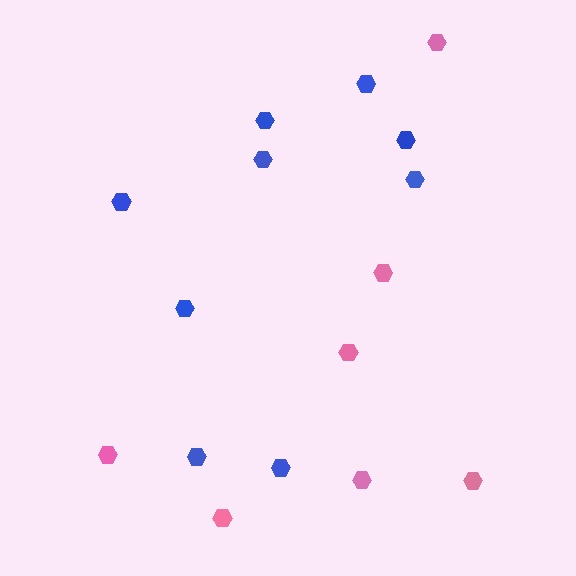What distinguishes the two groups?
There are 2 groups: one group of pink hexagons (7) and one group of blue hexagons (9).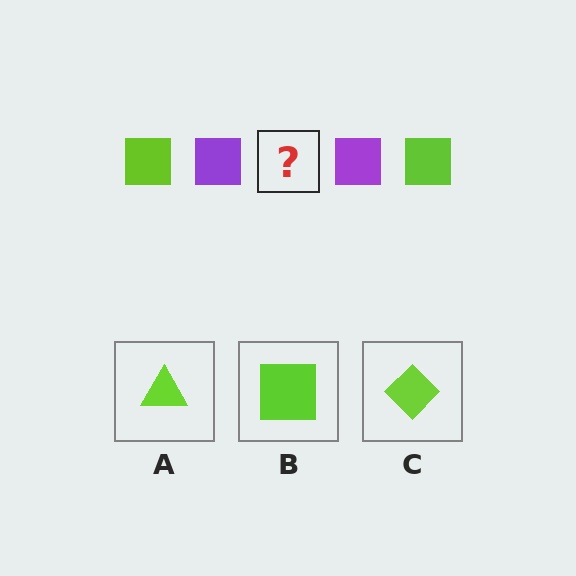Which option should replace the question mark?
Option B.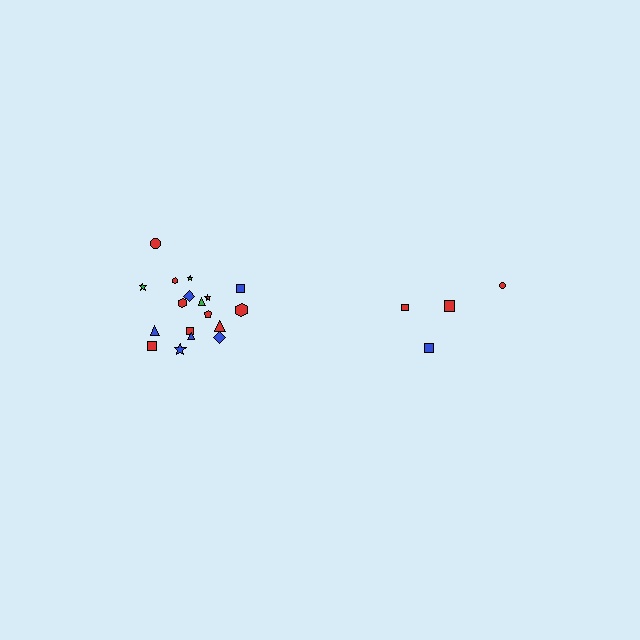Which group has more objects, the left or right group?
The left group.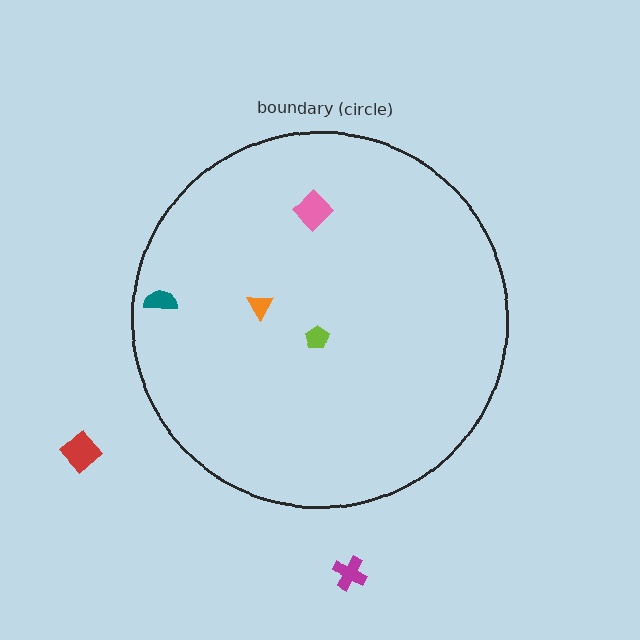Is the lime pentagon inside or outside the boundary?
Inside.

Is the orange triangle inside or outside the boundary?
Inside.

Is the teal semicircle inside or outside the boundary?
Inside.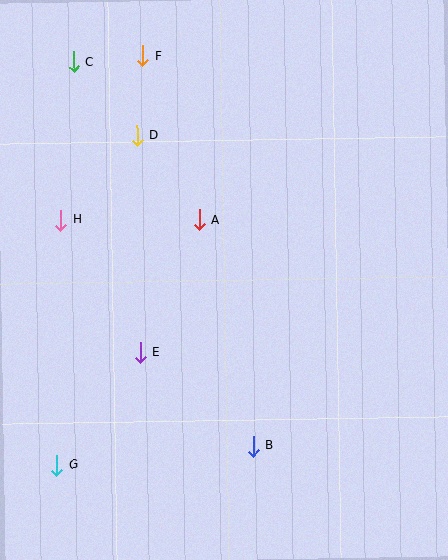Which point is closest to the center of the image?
Point A at (199, 220) is closest to the center.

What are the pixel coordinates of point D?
Point D is at (137, 136).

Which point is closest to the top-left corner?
Point C is closest to the top-left corner.